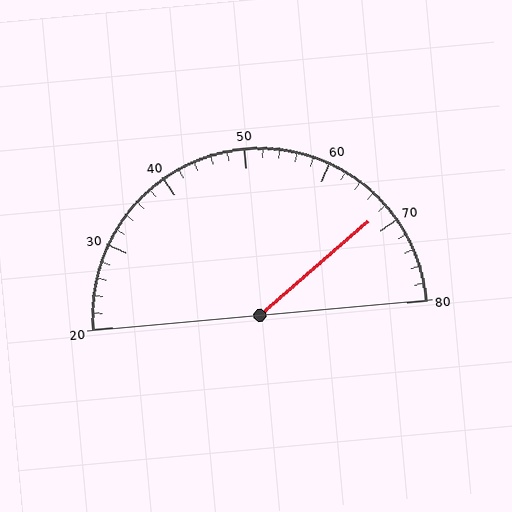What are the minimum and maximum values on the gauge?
The gauge ranges from 20 to 80.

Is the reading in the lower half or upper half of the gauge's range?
The reading is in the upper half of the range (20 to 80).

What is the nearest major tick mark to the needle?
The nearest major tick mark is 70.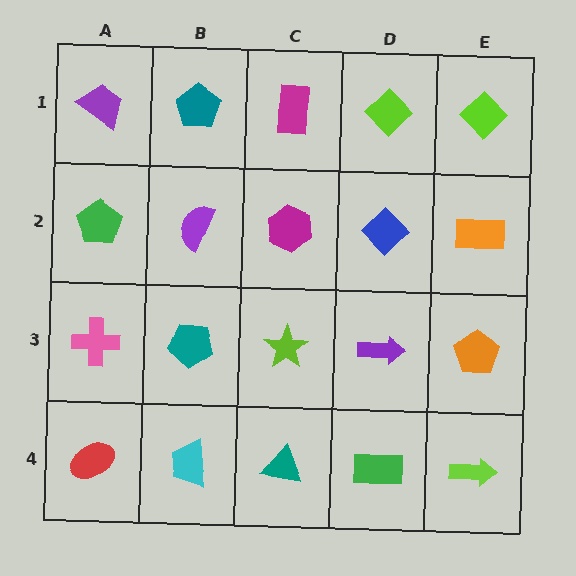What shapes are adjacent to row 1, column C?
A magenta hexagon (row 2, column C), a teal pentagon (row 1, column B), a lime diamond (row 1, column D).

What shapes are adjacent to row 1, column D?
A blue diamond (row 2, column D), a magenta rectangle (row 1, column C), a lime diamond (row 1, column E).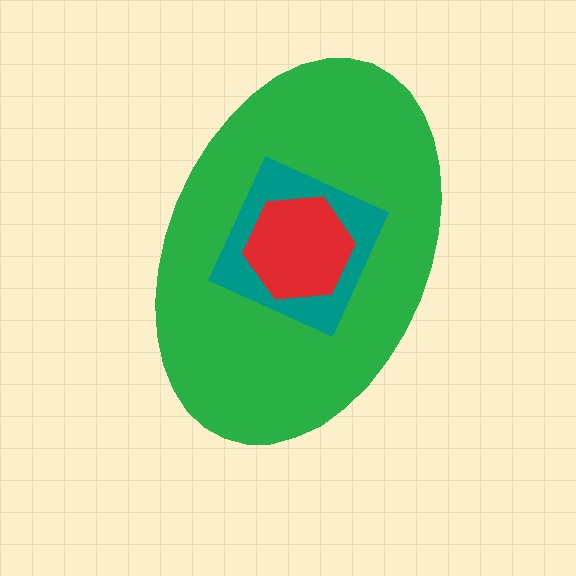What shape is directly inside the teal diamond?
The red hexagon.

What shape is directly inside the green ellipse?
The teal diamond.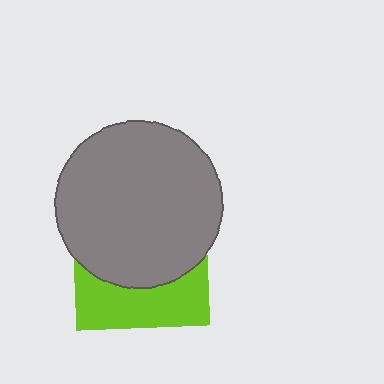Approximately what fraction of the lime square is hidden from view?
Roughly 64% of the lime square is hidden behind the gray circle.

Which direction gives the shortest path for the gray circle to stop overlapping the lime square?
Moving up gives the shortest separation.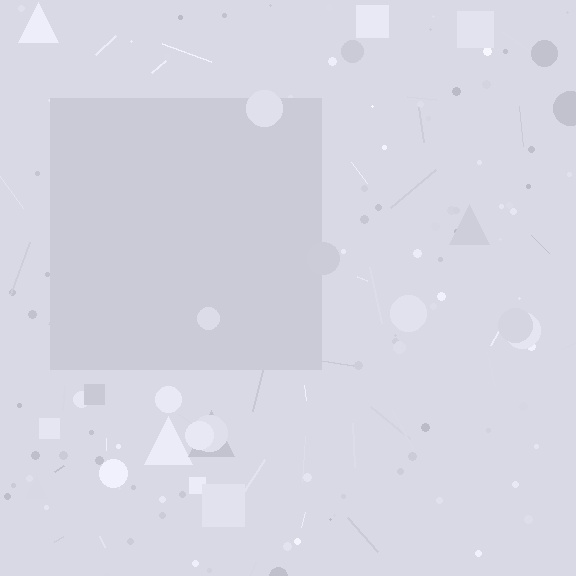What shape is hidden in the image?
A square is hidden in the image.